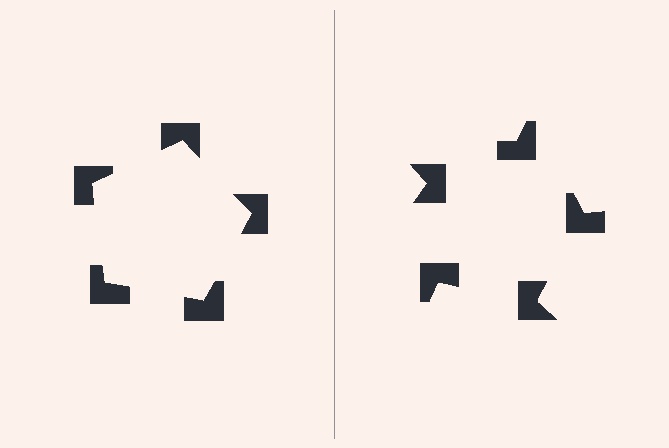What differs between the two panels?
The notched squares are positioned identically on both sides; only the wedge orientations differ. On the left they align to a pentagon; on the right they are misaligned.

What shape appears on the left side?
An illusory pentagon.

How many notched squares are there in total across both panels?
10 — 5 on each side.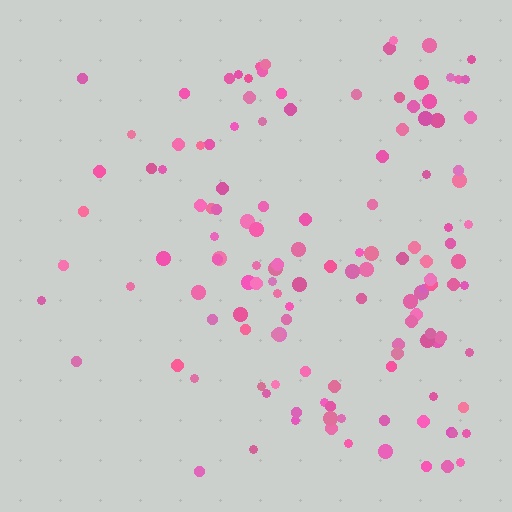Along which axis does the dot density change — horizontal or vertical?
Horizontal.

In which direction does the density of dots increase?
From left to right, with the right side densest.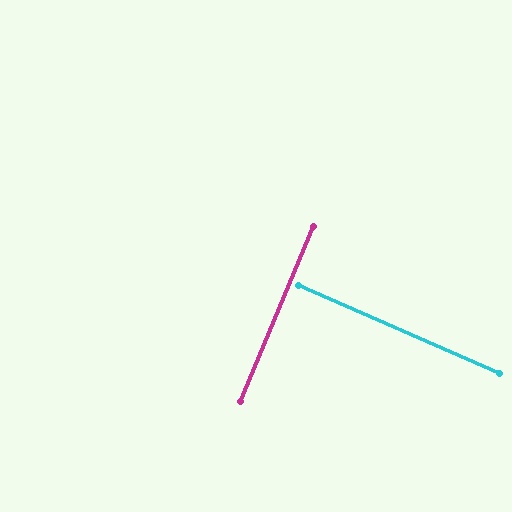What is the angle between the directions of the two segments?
Approximately 89 degrees.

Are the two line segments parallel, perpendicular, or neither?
Perpendicular — they meet at approximately 89°.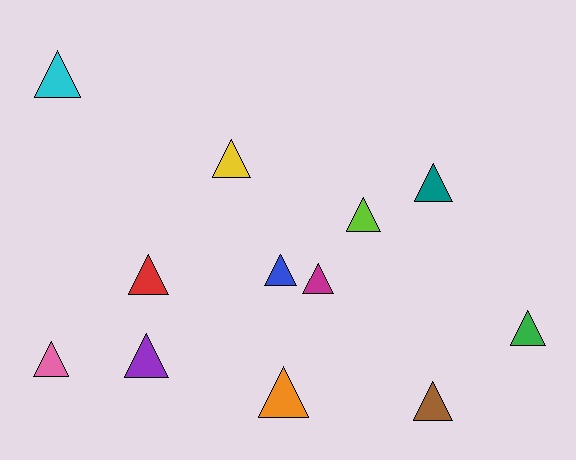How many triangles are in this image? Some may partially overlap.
There are 12 triangles.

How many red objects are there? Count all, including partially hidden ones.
There is 1 red object.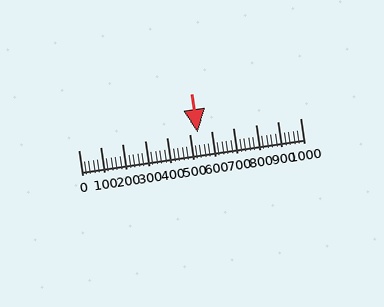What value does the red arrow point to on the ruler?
The red arrow points to approximately 540.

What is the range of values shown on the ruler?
The ruler shows values from 0 to 1000.